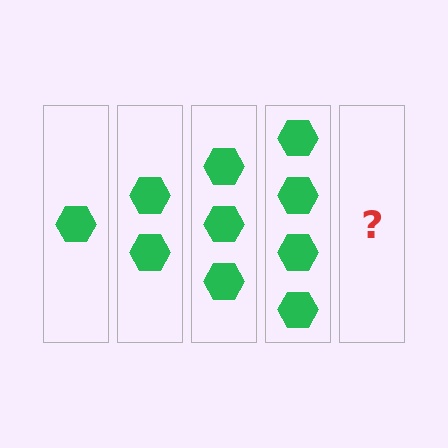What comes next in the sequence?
The next element should be 5 hexagons.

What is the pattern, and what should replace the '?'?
The pattern is that each step adds one more hexagon. The '?' should be 5 hexagons.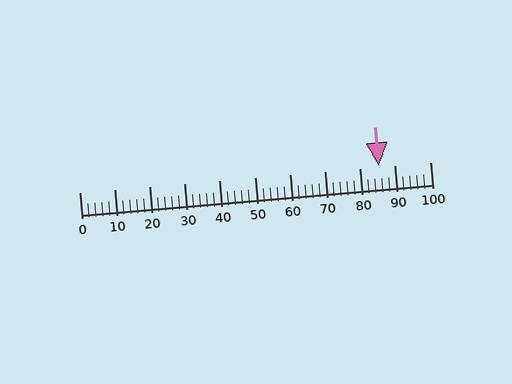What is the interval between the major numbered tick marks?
The major tick marks are spaced 10 units apart.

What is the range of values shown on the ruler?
The ruler shows values from 0 to 100.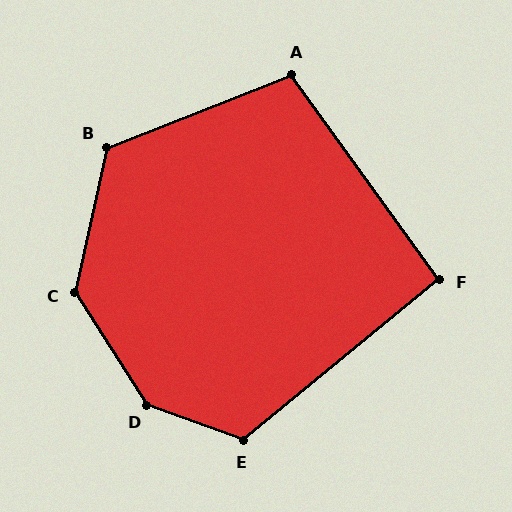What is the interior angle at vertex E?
Approximately 121 degrees (obtuse).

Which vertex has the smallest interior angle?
F, at approximately 94 degrees.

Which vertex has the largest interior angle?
D, at approximately 143 degrees.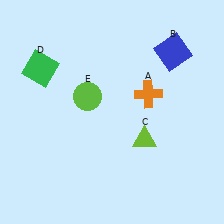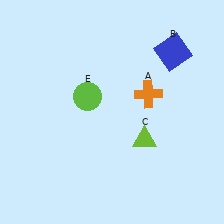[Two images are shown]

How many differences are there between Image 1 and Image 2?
There is 1 difference between the two images.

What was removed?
The green square (D) was removed in Image 2.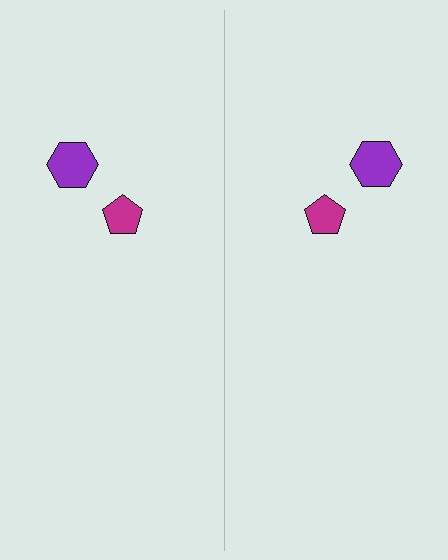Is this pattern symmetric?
Yes, this pattern has bilateral (reflection) symmetry.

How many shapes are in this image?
There are 4 shapes in this image.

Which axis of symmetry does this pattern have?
The pattern has a vertical axis of symmetry running through the center of the image.